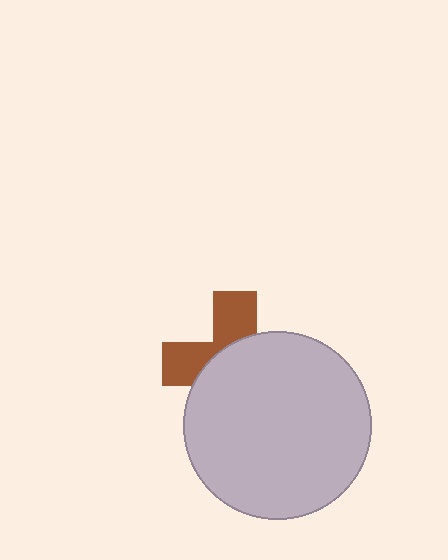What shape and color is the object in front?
The object in front is a light gray circle.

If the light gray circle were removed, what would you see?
You would see the complete brown cross.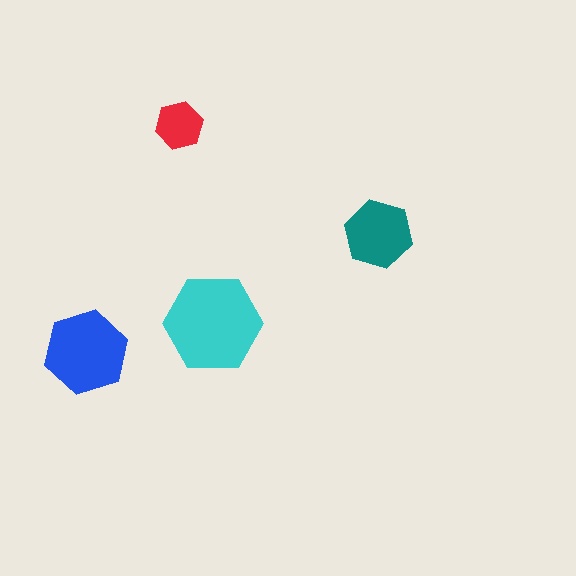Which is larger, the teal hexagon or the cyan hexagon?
The cyan one.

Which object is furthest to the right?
The teal hexagon is rightmost.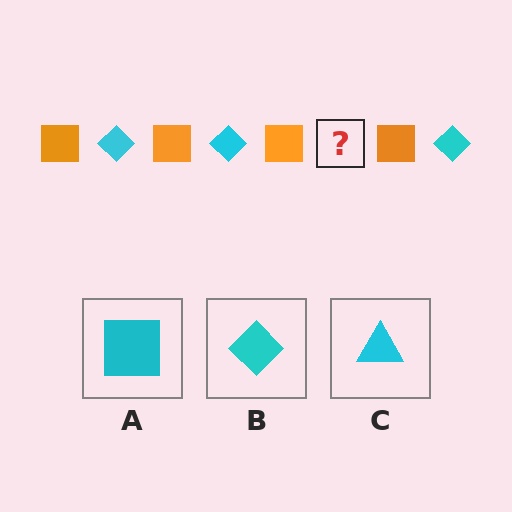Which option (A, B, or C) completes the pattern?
B.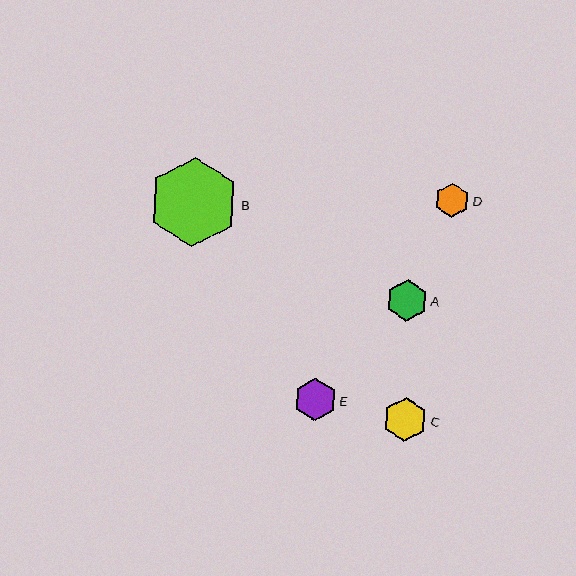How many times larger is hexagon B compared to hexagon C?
Hexagon B is approximately 2.0 times the size of hexagon C.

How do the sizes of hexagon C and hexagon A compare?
Hexagon C and hexagon A are approximately the same size.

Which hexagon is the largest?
Hexagon B is the largest with a size of approximately 89 pixels.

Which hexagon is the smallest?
Hexagon D is the smallest with a size of approximately 34 pixels.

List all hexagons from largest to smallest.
From largest to smallest: B, C, E, A, D.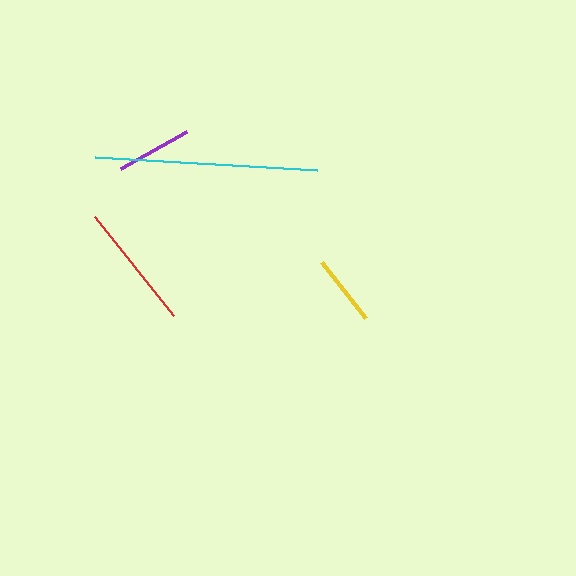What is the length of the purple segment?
The purple segment is approximately 76 pixels long.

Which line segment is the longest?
The cyan line is the longest at approximately 222 pixels.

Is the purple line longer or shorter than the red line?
The red line is longer than the purple line.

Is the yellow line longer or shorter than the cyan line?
The cyan line is longer than the yellow line.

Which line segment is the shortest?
The yellow line is the shortest at approximately 71 pixels.